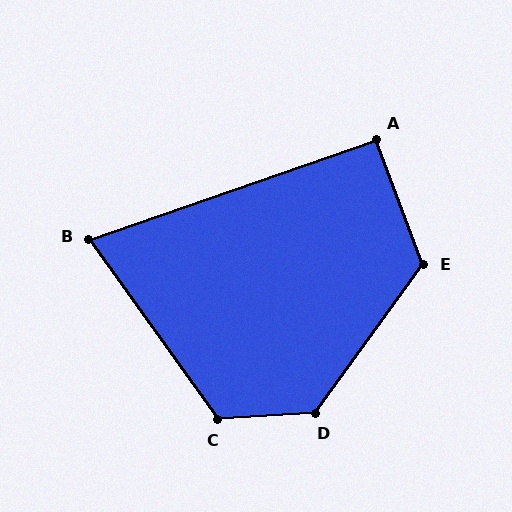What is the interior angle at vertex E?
Approximately 123 degrees (obtuse).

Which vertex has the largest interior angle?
D, at approximately 130 degrees.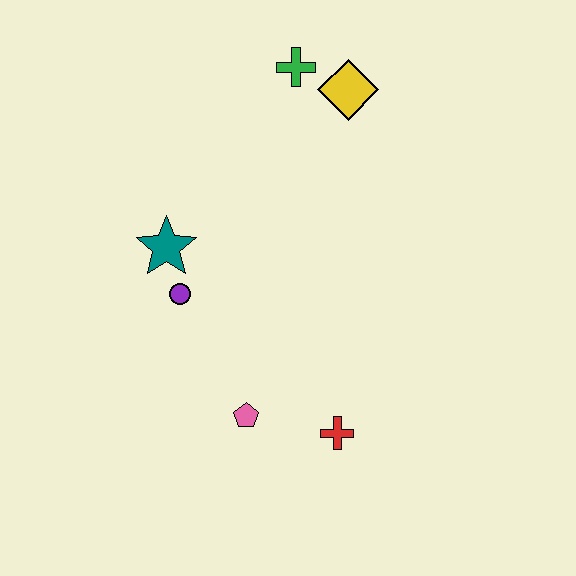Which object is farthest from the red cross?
The green cross is farthest from the red cross.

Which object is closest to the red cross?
The pink pentagon is closest to the red cross.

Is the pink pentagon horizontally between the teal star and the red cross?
Yes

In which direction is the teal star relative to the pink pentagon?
The teal star is above the pink pentagon.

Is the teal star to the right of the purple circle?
No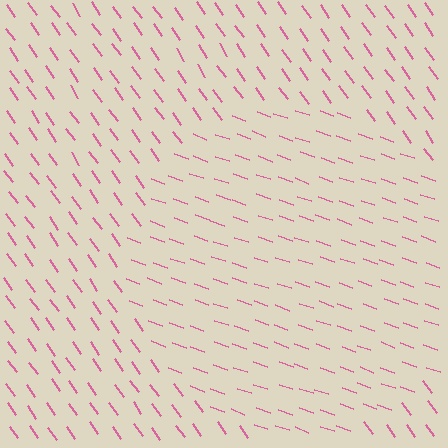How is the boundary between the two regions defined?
The boundary is defined purely by a change in line orientation (approximately 35 degrees difference). All lines are the same color and thickness.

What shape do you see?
I see a circle.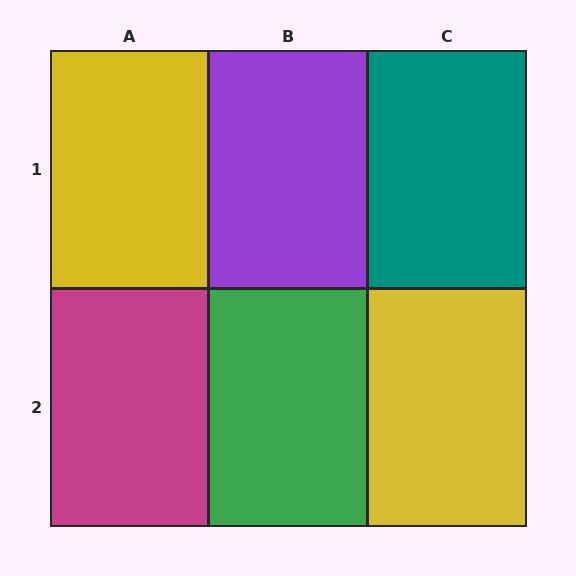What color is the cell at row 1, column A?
Yellow.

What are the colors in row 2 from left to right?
Magenta, green, yellow.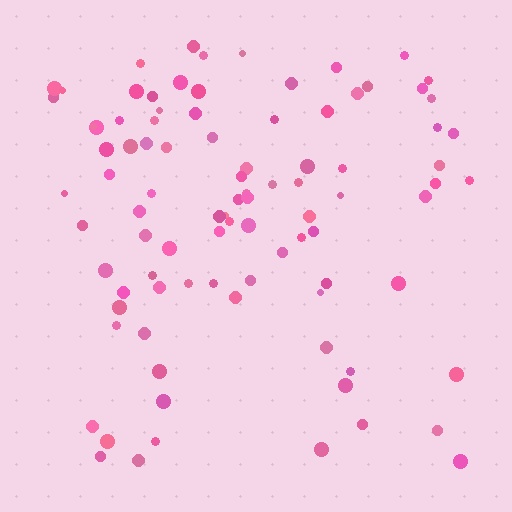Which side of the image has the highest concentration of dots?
The top.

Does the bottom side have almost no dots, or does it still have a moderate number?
Still a moderate number, just noticeably fewer than the top.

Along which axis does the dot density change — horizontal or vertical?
Vertical.